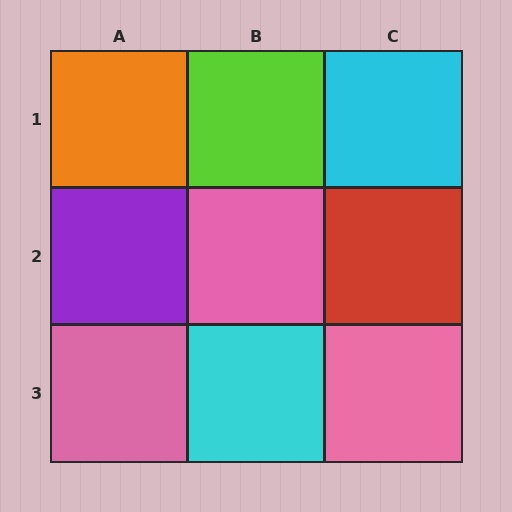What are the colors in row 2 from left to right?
Purple, pink, red.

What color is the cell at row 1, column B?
Lime.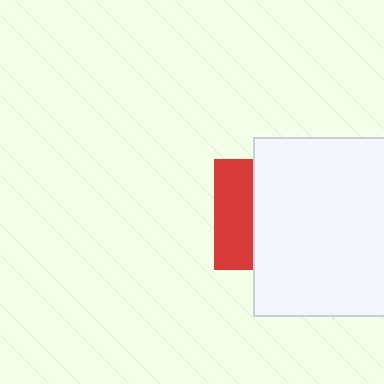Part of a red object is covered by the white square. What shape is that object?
It is a square.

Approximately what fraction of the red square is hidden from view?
Roughly 64% of the red square is hidden behind the white square.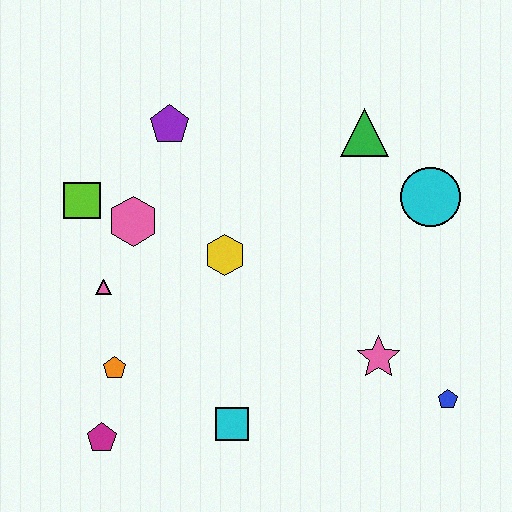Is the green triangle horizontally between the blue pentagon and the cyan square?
Yes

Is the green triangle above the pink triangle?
Yes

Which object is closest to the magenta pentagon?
The orange pentagon is closest to the magenta pentagon.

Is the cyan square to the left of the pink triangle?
No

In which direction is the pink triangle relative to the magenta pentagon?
The pink triangle is above the magenta pentagon.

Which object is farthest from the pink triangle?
The blue pentagon is farthest from the pink triangle.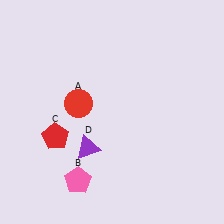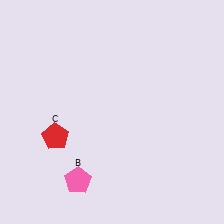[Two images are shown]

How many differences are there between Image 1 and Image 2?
There are 2 differences between the two images.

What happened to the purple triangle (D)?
The purple triangle (D) was removed in Image 2. It was in the bottom-left area of Image 1.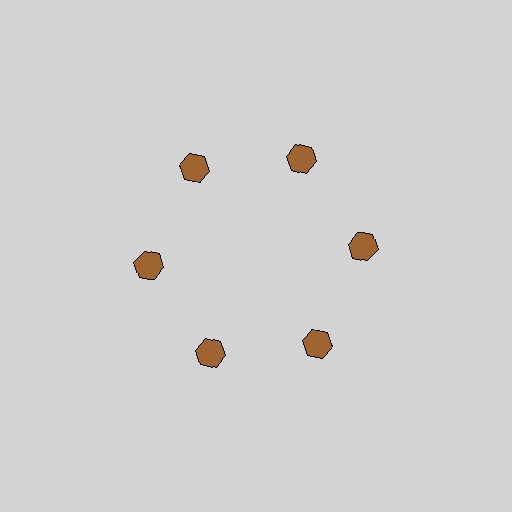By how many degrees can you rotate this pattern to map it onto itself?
The pattern maps onto itself every 60 degrees of rotation.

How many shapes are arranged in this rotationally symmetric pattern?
There are 6 shapes, arranged in 6 groups of 1.